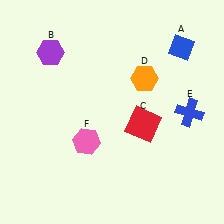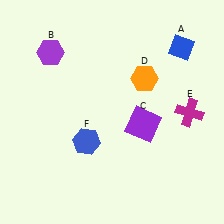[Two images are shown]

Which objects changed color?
C changed from red to purple. E changed from blue to magenta. F changed from pink to blue.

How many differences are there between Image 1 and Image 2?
There are 3 differences between the two images.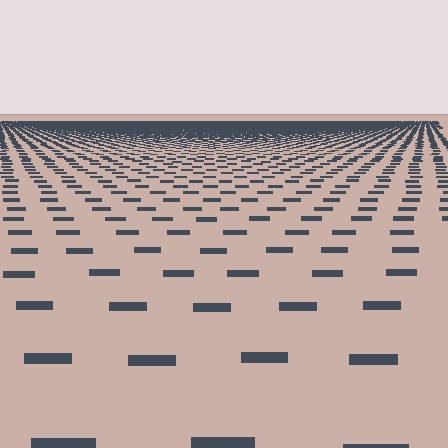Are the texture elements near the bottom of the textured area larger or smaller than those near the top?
Larger. Near the bottom, elements are closer to the viewer and appear at a bigger on-screen size.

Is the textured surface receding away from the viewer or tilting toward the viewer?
The surface is receding away from the viewer. Texture elements get smaller and denser toward the top.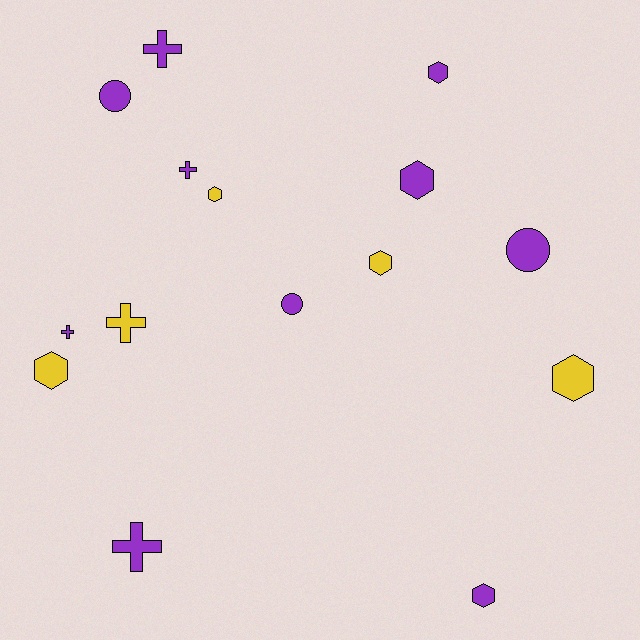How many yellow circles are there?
There are no yellow circles.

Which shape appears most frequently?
Hexagon, with 7 objects.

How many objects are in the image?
There are 15 objects.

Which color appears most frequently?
Purple, with 10 objects.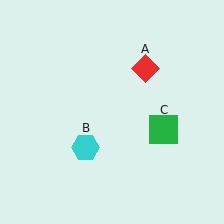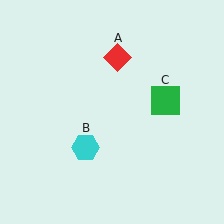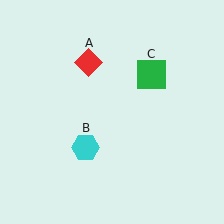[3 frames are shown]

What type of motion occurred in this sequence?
The red diamond (object A), green square (object C) rotated counterclockwise around the center of the scene.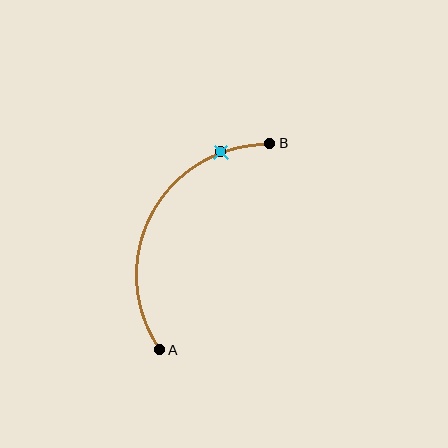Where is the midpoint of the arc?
The arc midpoint is the point on the curve farthest from the straight line joining A and B. It sits to the left of that line.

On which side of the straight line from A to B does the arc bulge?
The arc bulges to the left of the straight line connecting A and B.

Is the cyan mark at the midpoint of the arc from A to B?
No. The cyan mark lies on the arc but is closer to endpoint B. The arc midpoint would be at the point on the curve equidistant along the arc from both A and B.